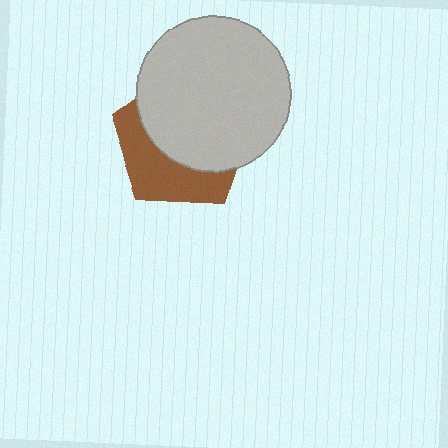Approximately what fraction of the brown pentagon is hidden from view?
Roughly 61% of the brown pentagon is hidden behind the light gray circle.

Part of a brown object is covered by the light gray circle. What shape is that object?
It is a pentagon.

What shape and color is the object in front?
The object in front is a light gray circle.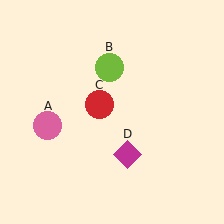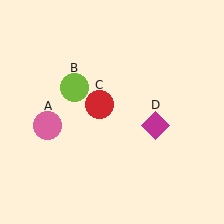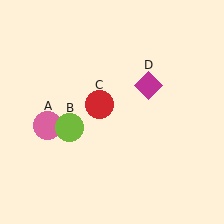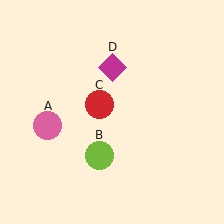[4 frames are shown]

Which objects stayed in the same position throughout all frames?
Pink circle (object A) and red circle (object C) remained stationary.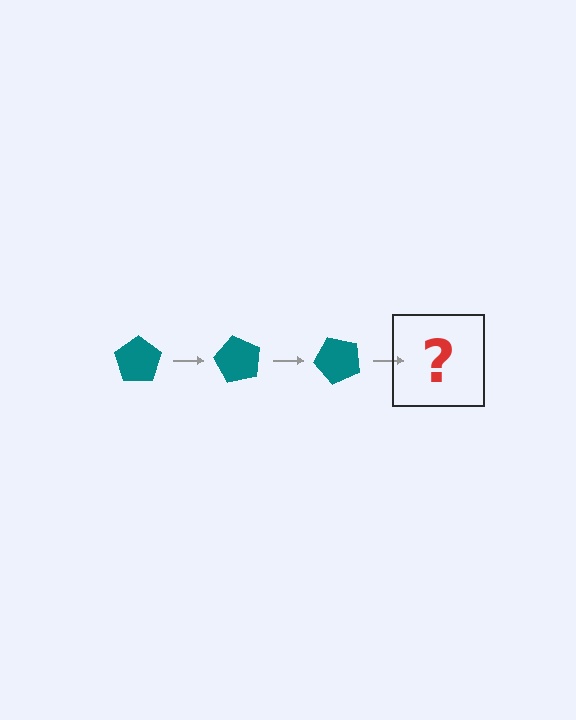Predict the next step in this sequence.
The next step is a teal pentagon rotated 180 degrees.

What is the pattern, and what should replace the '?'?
The pattern is that the pentagon rotates 60 degrees each step. The '?' should be a teal pentagon rotated 180 degrees.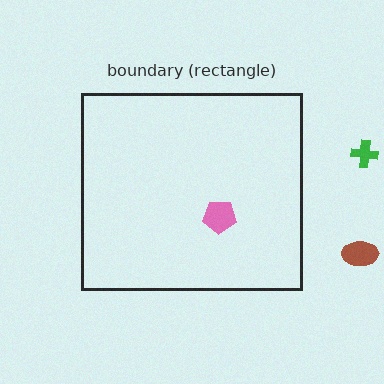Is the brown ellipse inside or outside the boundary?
Outside.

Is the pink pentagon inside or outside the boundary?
Inside.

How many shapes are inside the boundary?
1 inside, 2 outside.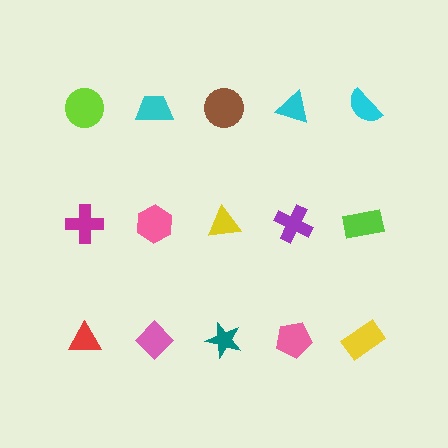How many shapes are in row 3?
5 shapes.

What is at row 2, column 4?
A purple cross.